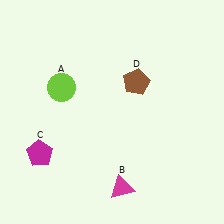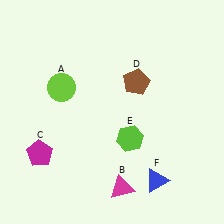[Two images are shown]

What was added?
A lime hexagon (E), a blue triangle (F) were added in Image 2.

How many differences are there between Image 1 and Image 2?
There are 2 differences between the two images.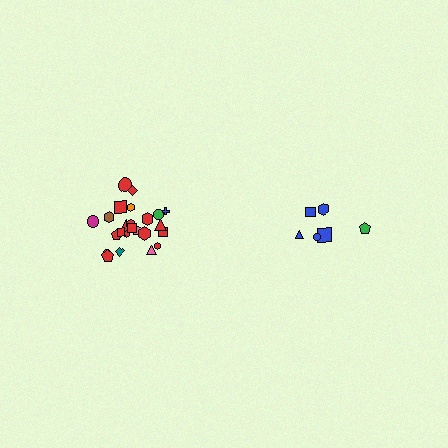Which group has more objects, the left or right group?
The left group.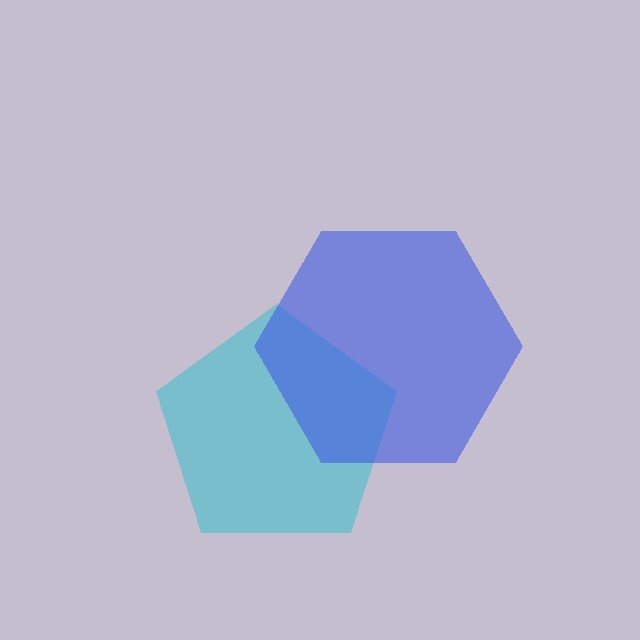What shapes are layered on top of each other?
The layered shapes are: a cyan pentagon, a blue hexagon.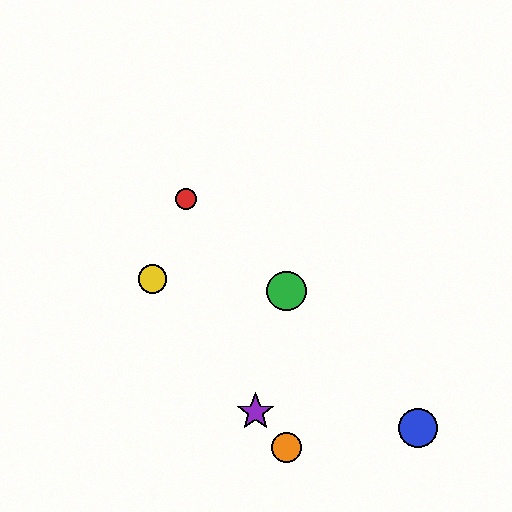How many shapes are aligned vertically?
2 shapes (the green circle, the orange circle) are aligned vertically.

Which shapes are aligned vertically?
The green circle, the orange circle are aligned vertically.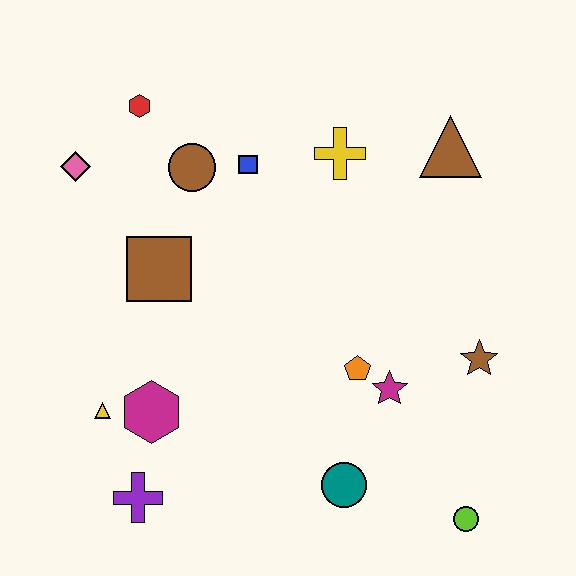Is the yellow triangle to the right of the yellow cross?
No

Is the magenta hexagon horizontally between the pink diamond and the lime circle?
Yes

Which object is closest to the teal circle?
The magenta star is closest to the teal circle.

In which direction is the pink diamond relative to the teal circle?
The pink diamond is above the teal circle.